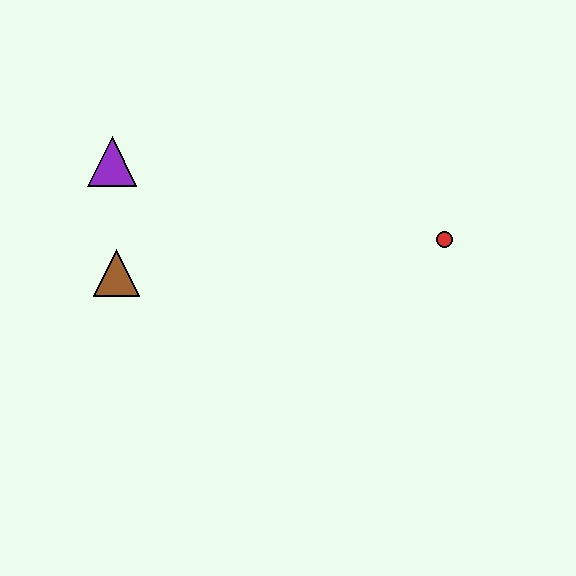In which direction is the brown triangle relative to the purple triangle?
The brown triangle is below the purple triangle.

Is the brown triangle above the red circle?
No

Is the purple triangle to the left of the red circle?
Yes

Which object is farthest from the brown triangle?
The red circle is farthest from the brown triangle.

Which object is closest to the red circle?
The brown triangle is closest to the red circle.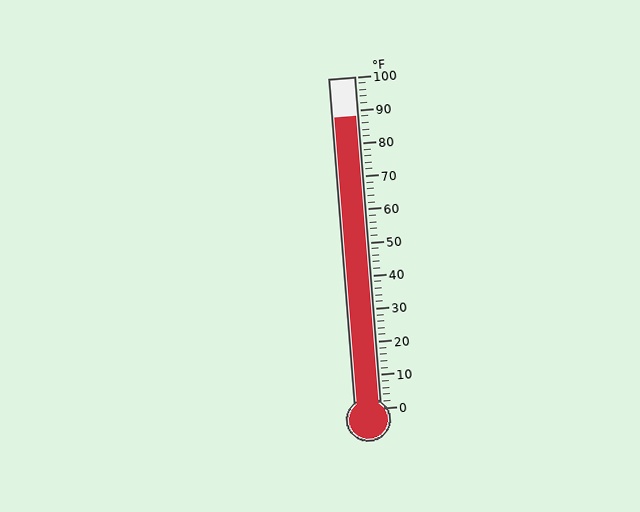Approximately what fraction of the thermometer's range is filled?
The thermometer is filled to approximately 90% of its range.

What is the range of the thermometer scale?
The thermometer scale ranges from 0°F to 100°F.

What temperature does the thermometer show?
The thermometer shows approximately 88°F.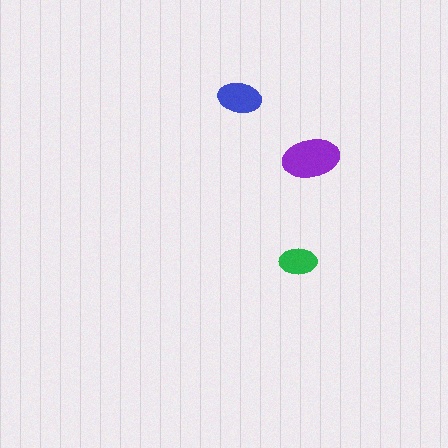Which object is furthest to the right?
The purple ellipse is rightmost.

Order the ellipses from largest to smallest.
the purple one, the blue one, the green one.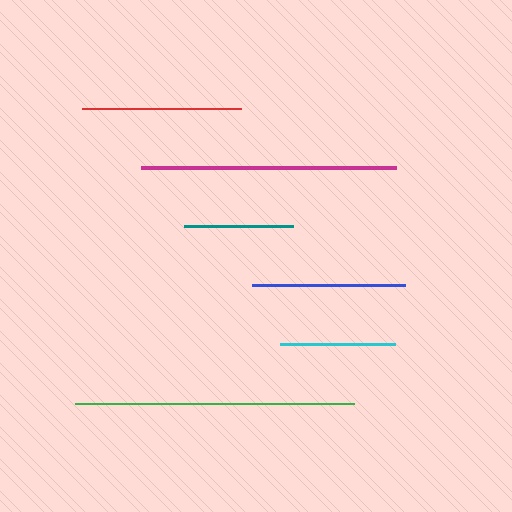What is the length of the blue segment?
The blue segment is approximately 154 pixels long.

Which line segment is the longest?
The green line is the longest at approximately 279 pixels.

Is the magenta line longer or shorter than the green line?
The green line is longer than the magenta line.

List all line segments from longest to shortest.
From longest to shortest: green, magenta, red, blue, cyan, teal.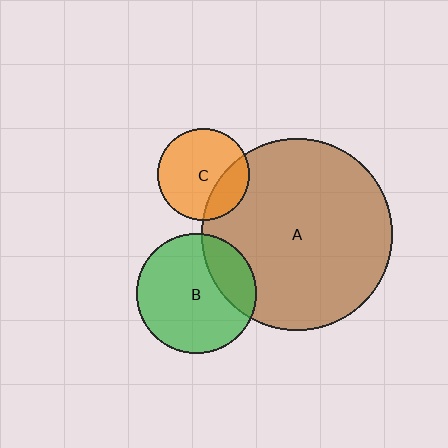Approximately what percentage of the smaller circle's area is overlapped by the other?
Approximately 25%.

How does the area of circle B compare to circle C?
Approximately 1.7 times.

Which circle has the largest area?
Circle A (brown).